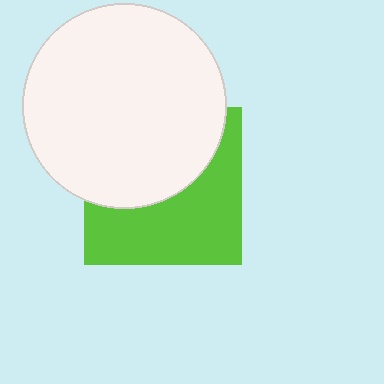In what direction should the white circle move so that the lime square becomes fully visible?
The white circle should move up. That is the shortest direction to clear the overlap and leave the lime square fully visible.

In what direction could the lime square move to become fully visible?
The lime square could move down. That would shift it out from behind the white circle entirely.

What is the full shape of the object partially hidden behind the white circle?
The partially hidden object is a lime square.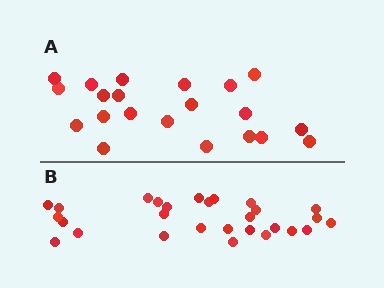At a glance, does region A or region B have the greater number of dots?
Region B (the bottom region) has more dots.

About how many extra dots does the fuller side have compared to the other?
Region B has roughly 8 or so more dots than region A.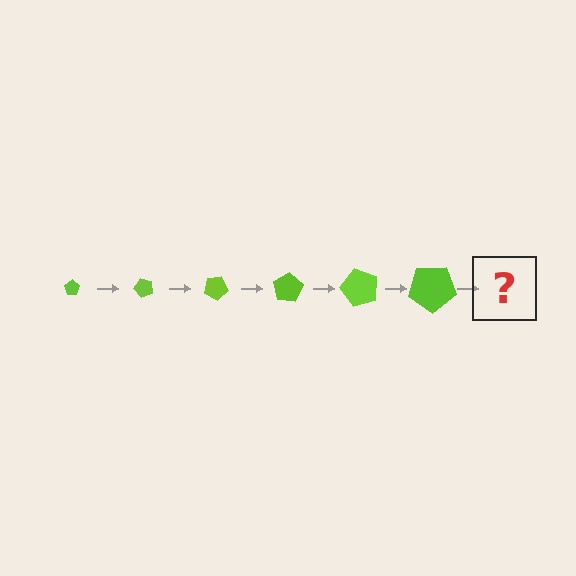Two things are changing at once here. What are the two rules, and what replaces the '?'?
The two rules are that the pentagon grows larger each step and it rotates 50 degrees each step. The '?' should be a pentagon, larger than the previous one and rotated 300 degrees from the start.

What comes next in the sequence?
The next element should be a pentagon, larger than the previous one and rotated 300 degrees from the start.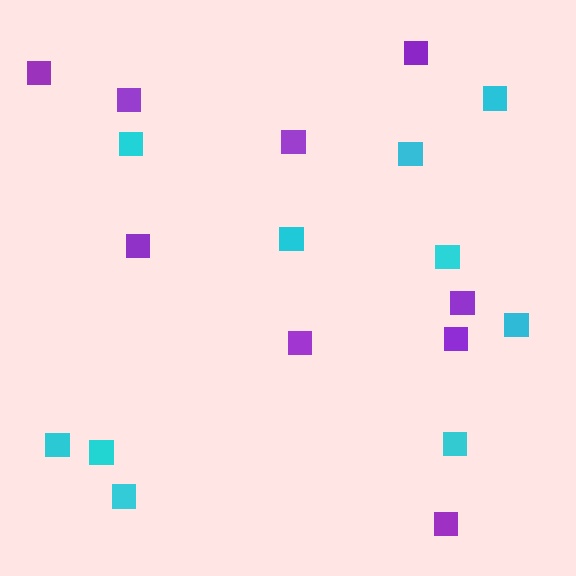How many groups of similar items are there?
There are 2 groups: one group of cyan squares (10) and one group of purple squares (9).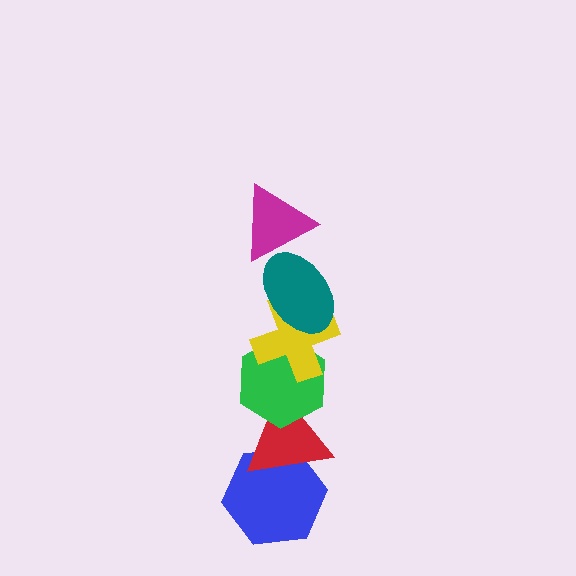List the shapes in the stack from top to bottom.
From top to bottom: the magenta triangle, the teal ellipse, the yellow cross, the green hexagon, the red triangle, the blue hexagon.